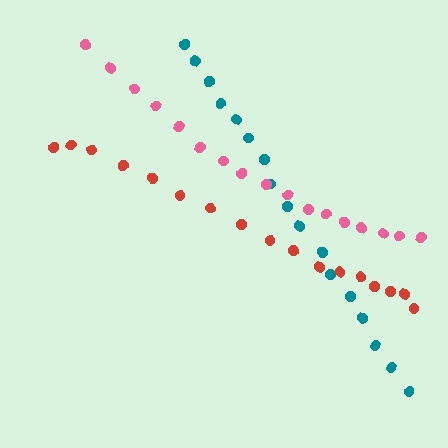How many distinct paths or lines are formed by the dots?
There are 3 distinct paths.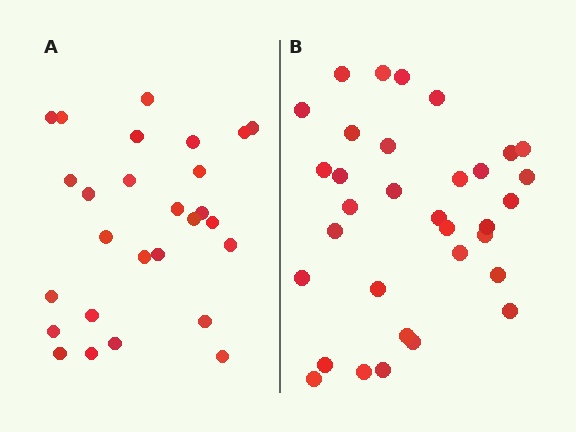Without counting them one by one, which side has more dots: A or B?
Region B (the right region) has more dots.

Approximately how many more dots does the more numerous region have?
Region B has about 6 more dots than region A.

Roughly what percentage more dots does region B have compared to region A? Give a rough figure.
About 20% more.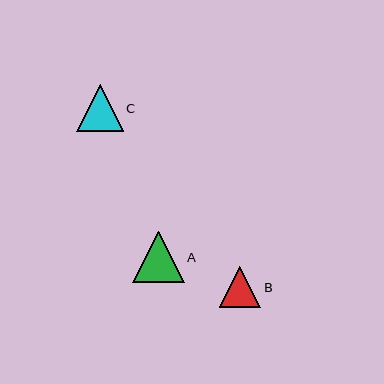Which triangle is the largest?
Triangle A is the largest with a size of approximately 52 pixels.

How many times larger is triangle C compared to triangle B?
Triangle C is approximately 1.1 times the size of triangle B.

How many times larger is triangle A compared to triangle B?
Triangle A is approximately 1.2 times the size of triangle B.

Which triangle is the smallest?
Triangle B is the smallest with a size of approximately 41 pixels.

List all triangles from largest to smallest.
From largest to smallest: A, C, B.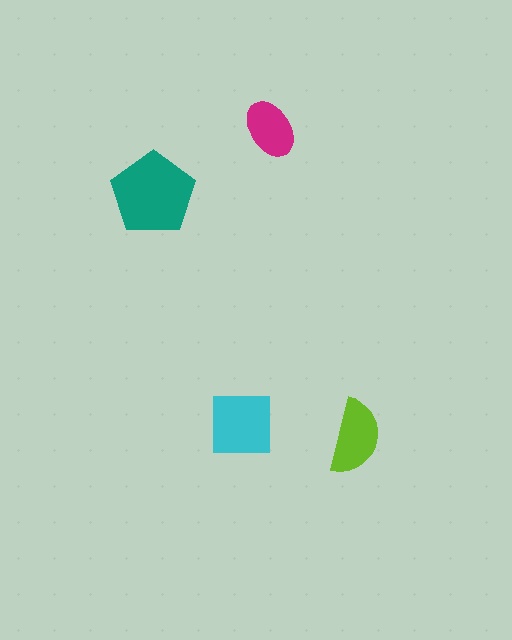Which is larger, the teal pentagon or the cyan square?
The teal pentagon.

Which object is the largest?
The teal pentagon.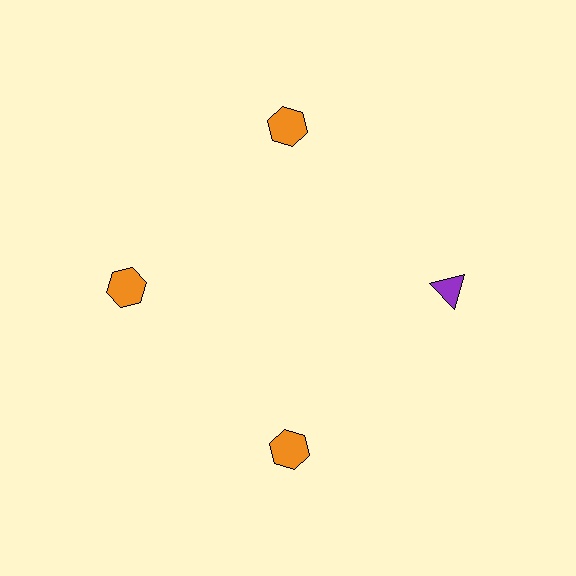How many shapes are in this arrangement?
There are 4 shapes arranged in a ring pattern.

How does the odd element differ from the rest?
It differs in both color (purple instead of orange) and shape (triangle instead of hexagon).